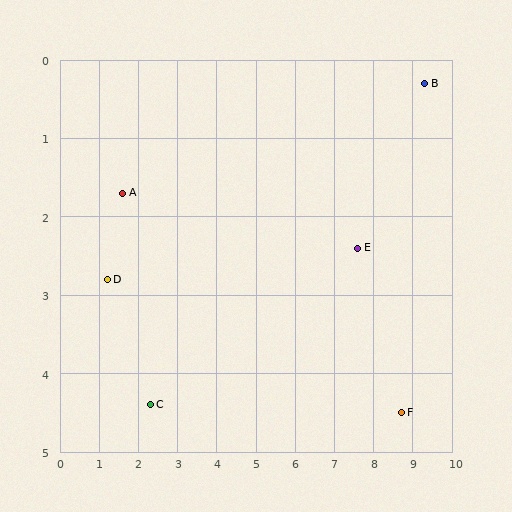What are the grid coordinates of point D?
Point D is at approximately (1.2, 2.8).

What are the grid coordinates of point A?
Point A is at approximately (1.6, 1.7).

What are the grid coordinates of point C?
Point C is at approximately (2.3, 4.4).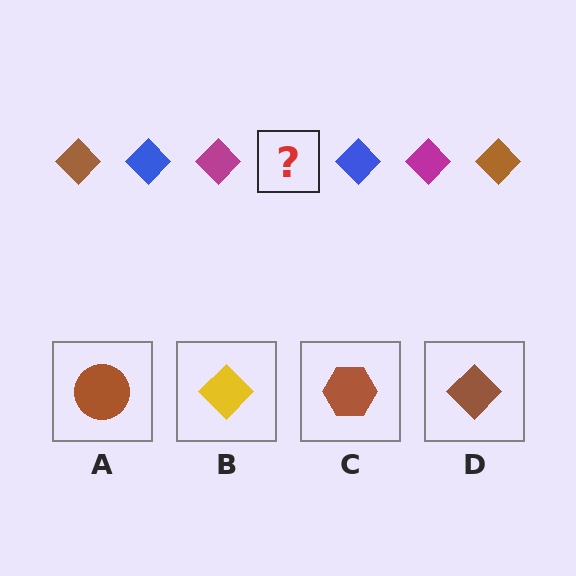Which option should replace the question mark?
Option D.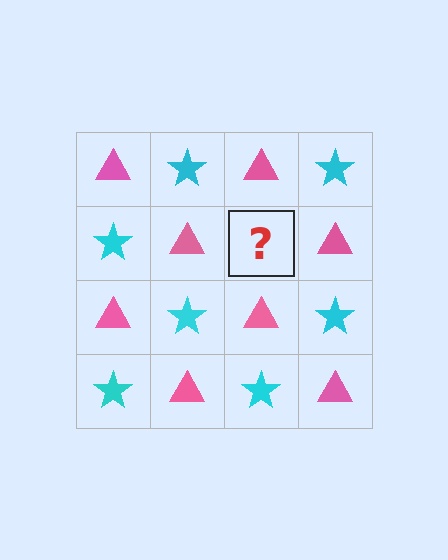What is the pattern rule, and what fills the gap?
The rule is that it alternates pink triangle and cyan star in a checkerboard pattern. The gap should be filled with a cyan star.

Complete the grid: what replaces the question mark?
The question mark should be replaced with a cyan star.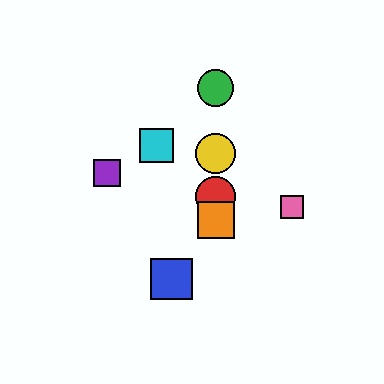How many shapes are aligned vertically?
4 shapes (the red circle, the green circle, the yellow circle, the orange square) are aligned vertically.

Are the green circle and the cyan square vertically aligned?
No, the green circle is at x≈216 and the cyan square is at x≈157.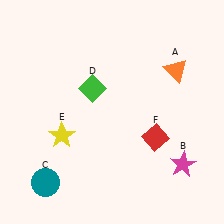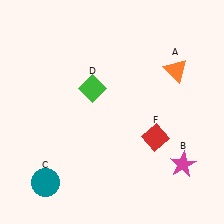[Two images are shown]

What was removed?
The yellow star (E) was removed in Image 2.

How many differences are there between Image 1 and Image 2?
There is 1 difference between the two images.